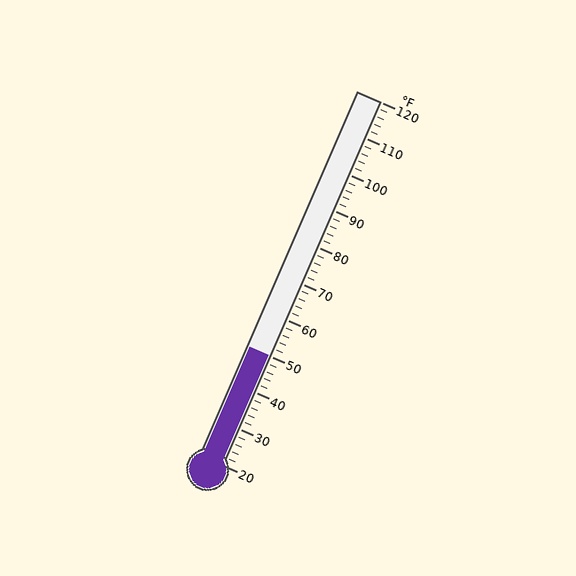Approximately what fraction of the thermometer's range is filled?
The thermometer is filled to approximately 30% of its range.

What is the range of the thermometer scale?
The thermometer scale ranges from 20°F to 120°F.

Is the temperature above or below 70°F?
The temperature is below 70°F.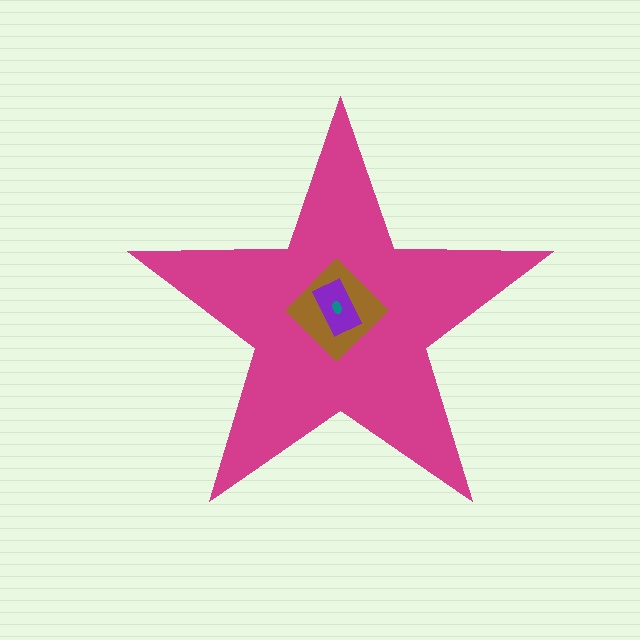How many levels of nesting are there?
4.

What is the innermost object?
The teal ellipse.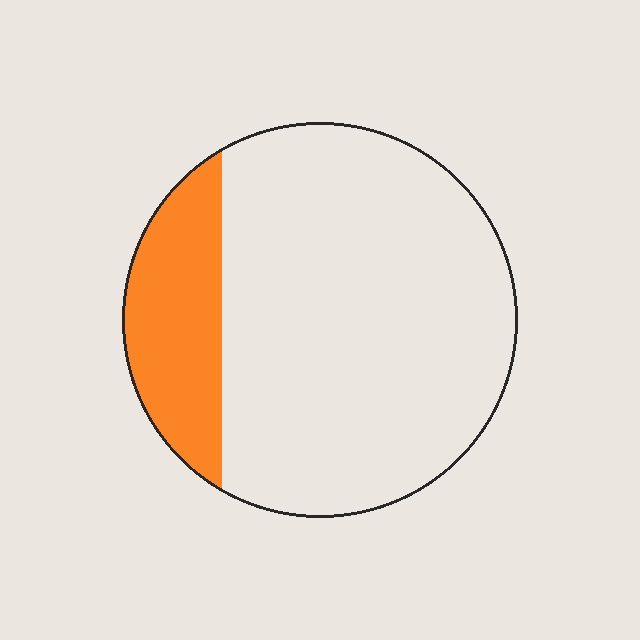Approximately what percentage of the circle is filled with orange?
Approximately 20%.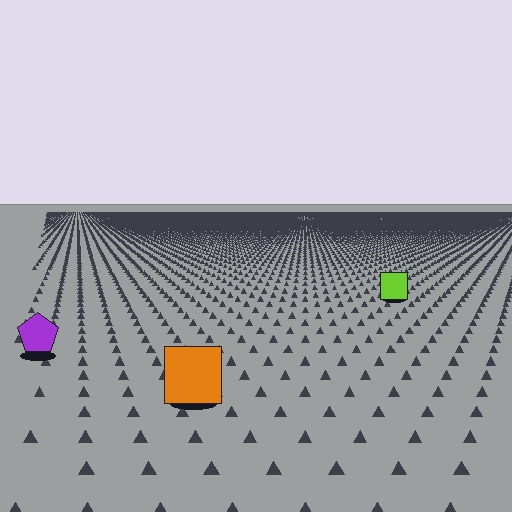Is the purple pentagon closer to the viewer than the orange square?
No. The orange square is closer — you can tell from the texture gradient: the ground texture is coarser near it.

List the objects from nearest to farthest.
From nearest to farthest: the orange square, the purple pentagon, the lime square.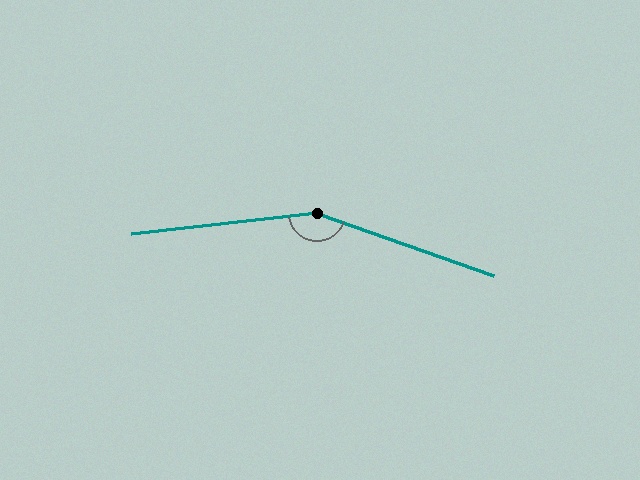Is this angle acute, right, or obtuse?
It is obtuse.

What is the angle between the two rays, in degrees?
Approximately 154 degrees.